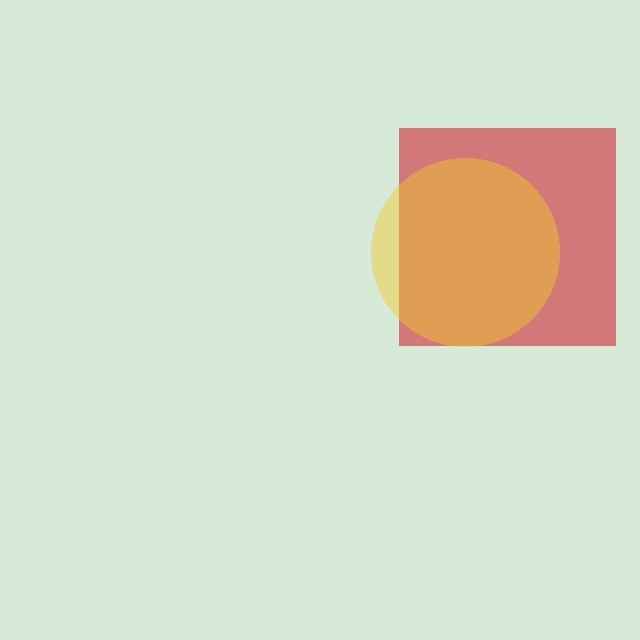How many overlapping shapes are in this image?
There are 2 overlapping shapes in the image.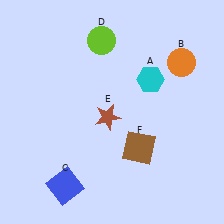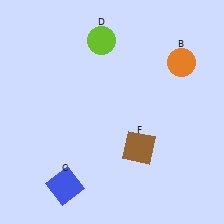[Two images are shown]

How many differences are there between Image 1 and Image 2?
There are 2 differences between the two images.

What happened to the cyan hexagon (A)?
The cyan hexagon (A) was removed in Image 2. It was in the top-right area of Image 1.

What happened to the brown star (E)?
The brown star (E) was removed in Image 2. It was in the bottom-left area of Image 1.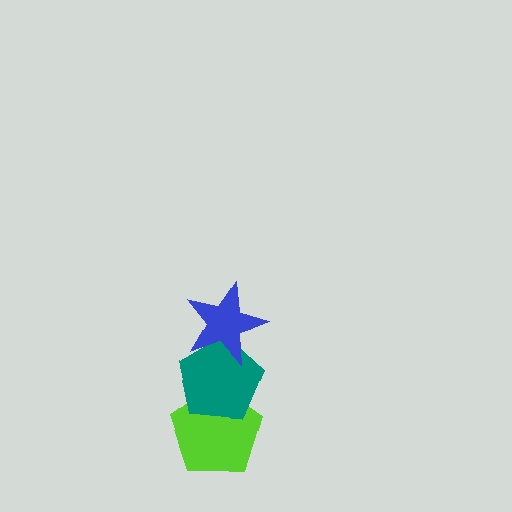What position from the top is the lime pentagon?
The lime pentagon is 3rd from the top.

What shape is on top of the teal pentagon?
The blue star is on top of the teal pentagon.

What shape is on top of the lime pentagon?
The teal pentagon is on top of the lime pentagon.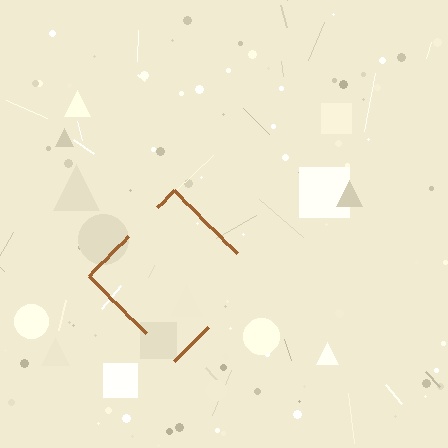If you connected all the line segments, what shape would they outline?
They would outline a diamond.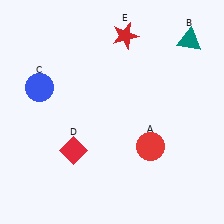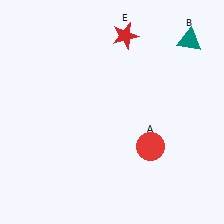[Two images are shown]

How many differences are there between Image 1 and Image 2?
There are 2 differences between the two images.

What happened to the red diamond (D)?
The red diamond (D) was removed in Image 2. It was in the bottom-left area of Image 1.